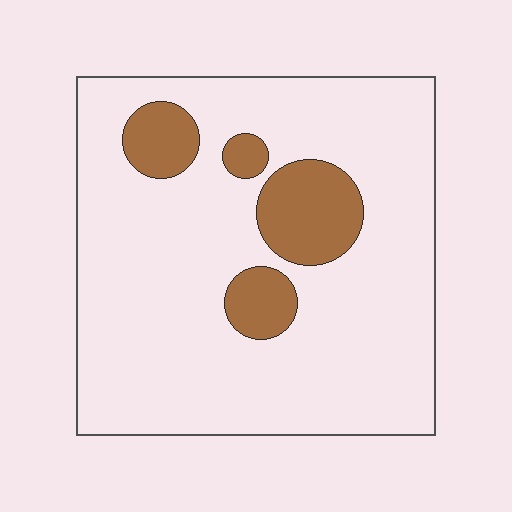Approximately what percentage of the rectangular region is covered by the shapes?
Approximately 15%.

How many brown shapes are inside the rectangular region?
4.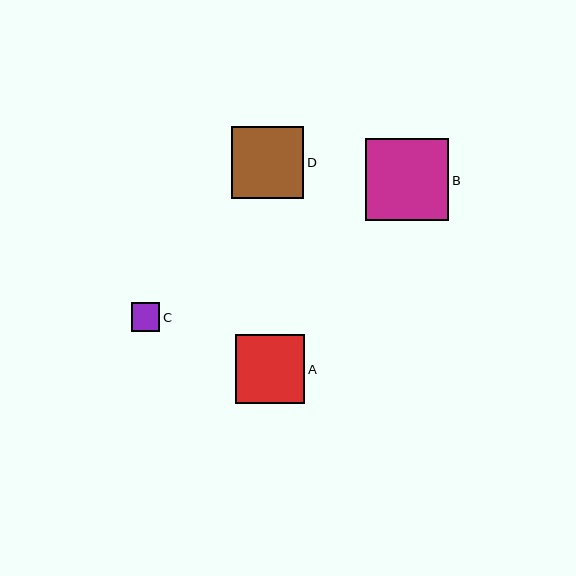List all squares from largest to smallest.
From largest to smallest: B, D, A, C.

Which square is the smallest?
Square C is the smallest with a size of approximately 29 pixels.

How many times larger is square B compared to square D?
Square B is approximately 1.1 times the size of square D.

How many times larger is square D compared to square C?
Square D is approximately 2.5 times the size of square C.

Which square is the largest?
Square B is the largest with a size of approximately 83 pixels.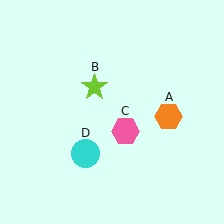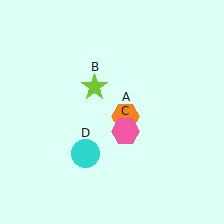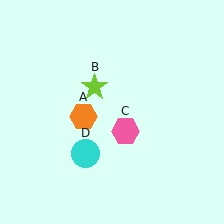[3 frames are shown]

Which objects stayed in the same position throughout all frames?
Lime star (object B) and pink hexagon (object C) and cyan circle (object D) remained stationary.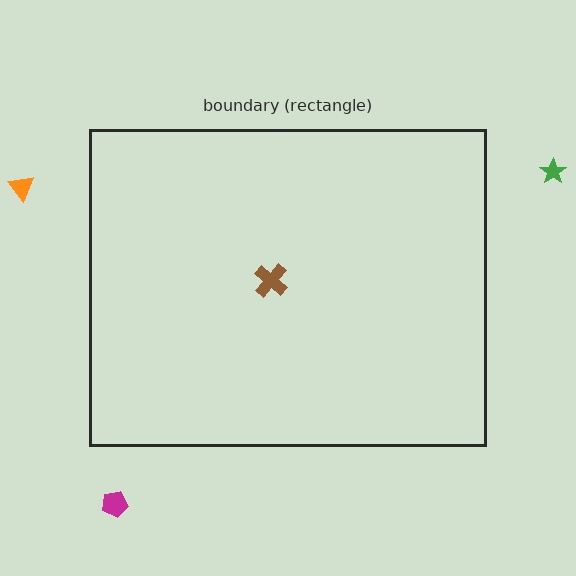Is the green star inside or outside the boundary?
Outside.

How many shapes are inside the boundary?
1 inside, 3 outside.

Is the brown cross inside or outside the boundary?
Inside.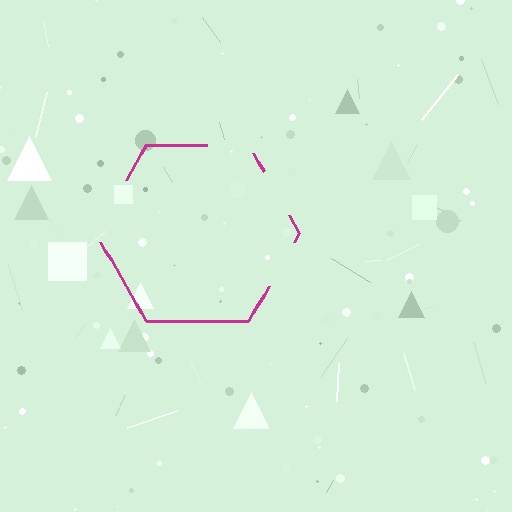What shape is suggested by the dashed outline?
The dashed outline suggests a hexagon.